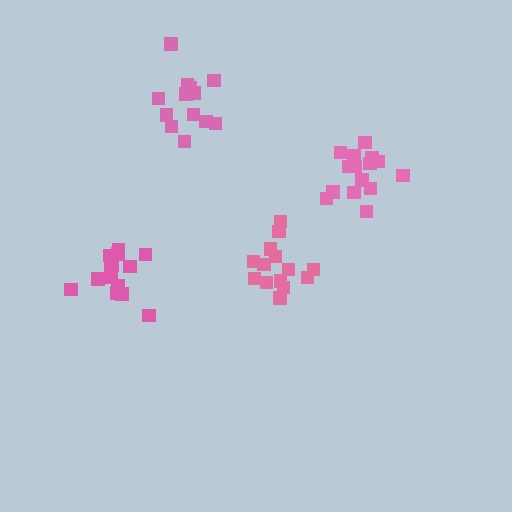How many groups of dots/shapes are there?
There are 4 groups.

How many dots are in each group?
Group 1: 13 dots, Group 2: 14 dots, Group 3: 14 dots, Group 4: 15 dots (56 total).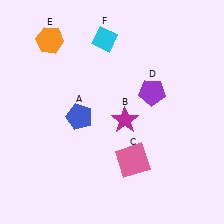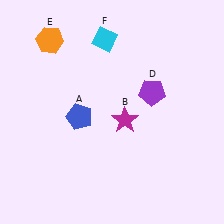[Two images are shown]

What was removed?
The pink square (C) was removed in Image 2.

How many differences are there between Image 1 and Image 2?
There is 1 difference between the two images.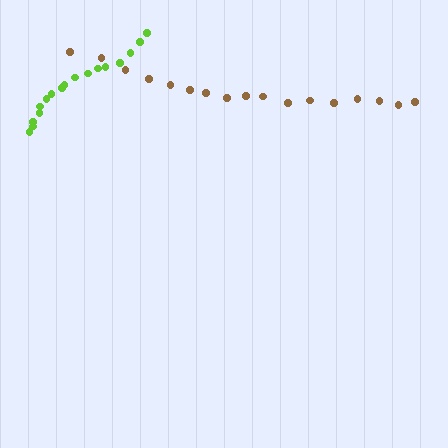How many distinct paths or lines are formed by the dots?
There are 2 distinct paths.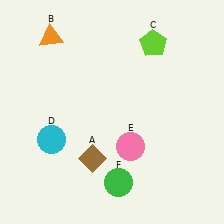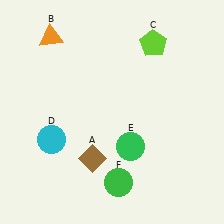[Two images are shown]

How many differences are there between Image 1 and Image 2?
There is 1 difference between the two images.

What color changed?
The circle (E) changed from pink in Image 1 to green in Image 2.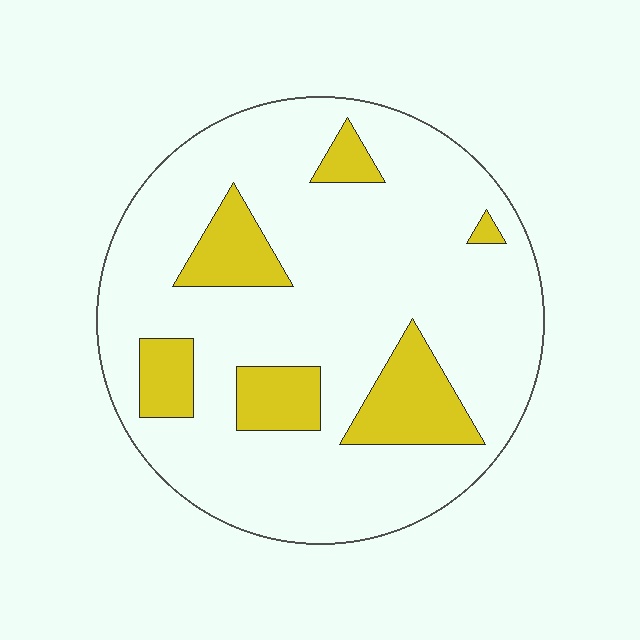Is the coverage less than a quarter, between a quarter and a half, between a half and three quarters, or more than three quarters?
Less than a quarter.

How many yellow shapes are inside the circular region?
6.